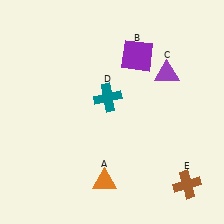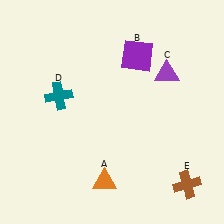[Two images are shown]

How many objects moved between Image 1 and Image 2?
1 object moved between the two images.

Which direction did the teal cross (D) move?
The teal cross (D) moved left.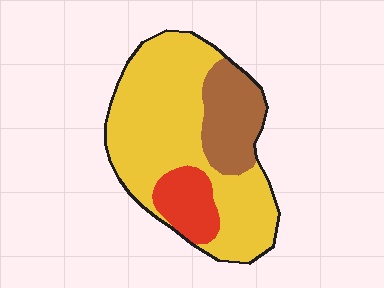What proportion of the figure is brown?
Brown covers 21% of the figure.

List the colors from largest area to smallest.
From largest to smallest: yellow, brown, red.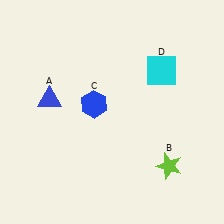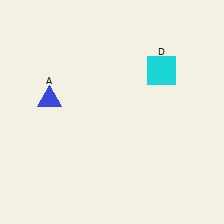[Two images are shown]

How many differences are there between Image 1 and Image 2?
There are 2 differences between the two images.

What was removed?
The blue hexagon (C), the lime star (B) were removed in Image 2.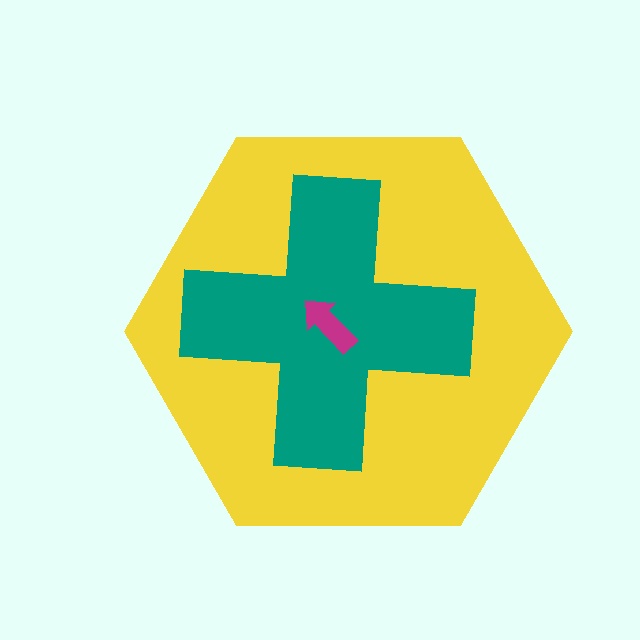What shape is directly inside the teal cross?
The magenta arrow.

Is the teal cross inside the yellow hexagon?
Yes.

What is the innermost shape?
The magenta arrow.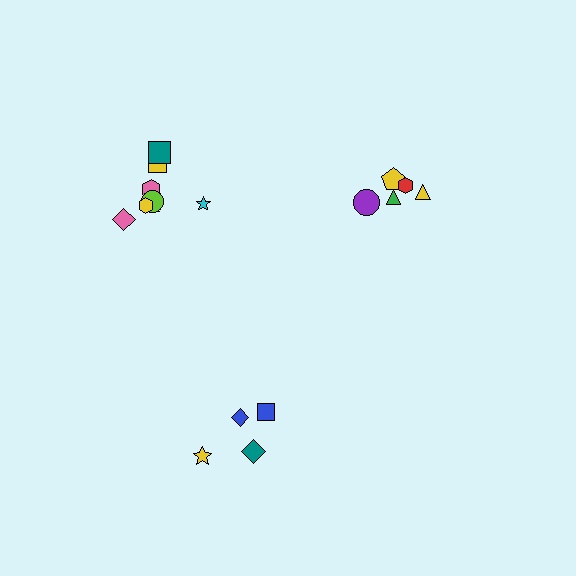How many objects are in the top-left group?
There are 8 objects.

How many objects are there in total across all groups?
There are 17 objects.